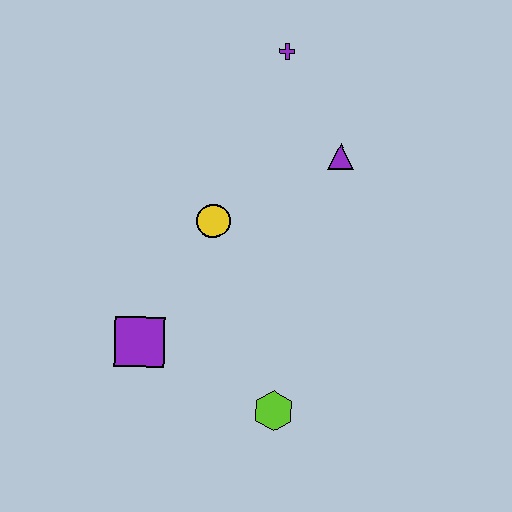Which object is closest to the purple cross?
The purple triangle is closest to the purple cross.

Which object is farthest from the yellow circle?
The lime hexagon is farthest from the yellow circle.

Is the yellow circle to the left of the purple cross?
Yes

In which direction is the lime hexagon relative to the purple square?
The lime hexagon is to the right of the purple square.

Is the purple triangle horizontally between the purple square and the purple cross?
No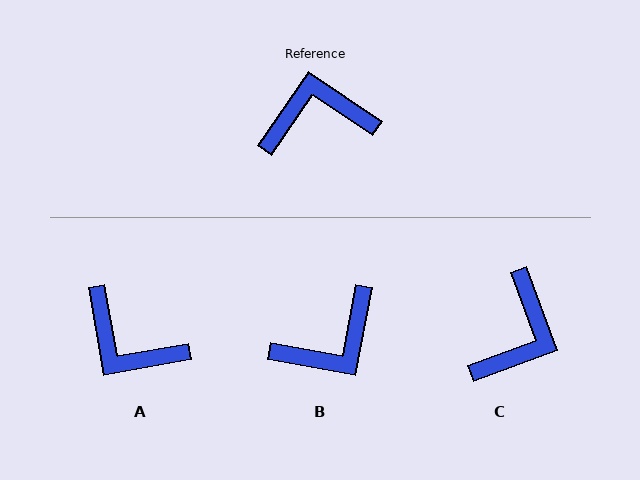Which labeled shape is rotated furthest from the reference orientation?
B, about 156 degrees away.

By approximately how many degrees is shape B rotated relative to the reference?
Approximately 156 degrees clockwise.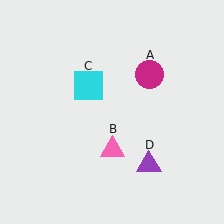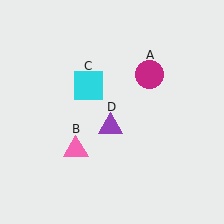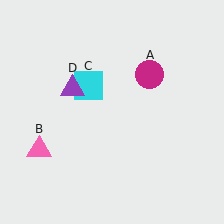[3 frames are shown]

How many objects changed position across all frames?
2 objects changed position: pink triangle (object B), purple triangle (object D).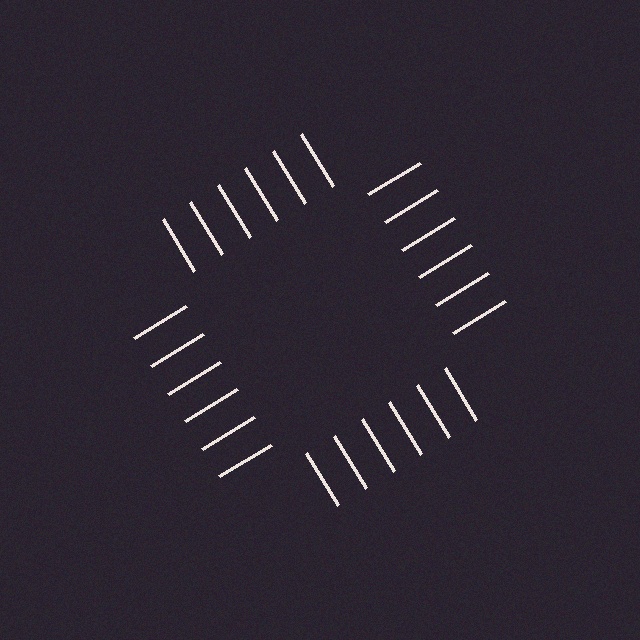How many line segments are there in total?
24 — 6 along each of the 4 edges.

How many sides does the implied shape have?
4 sides — the line-ends trace a square.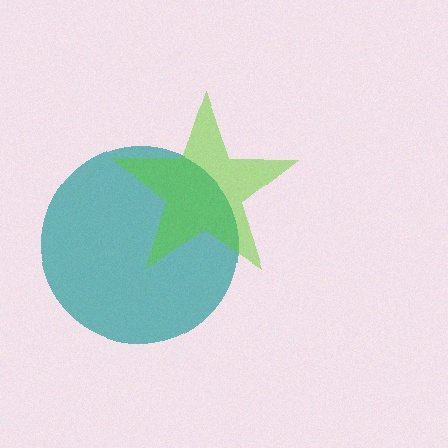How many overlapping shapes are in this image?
There are 2 overlapping shapes in the image.